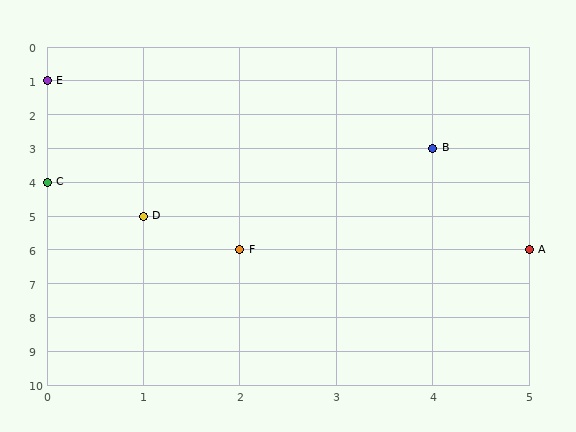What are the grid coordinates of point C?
Point C is at grid coordinates (0, 4).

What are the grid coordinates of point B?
Point B is at grid coordinates (4, 3).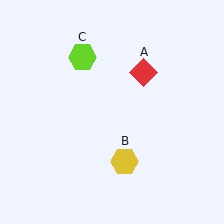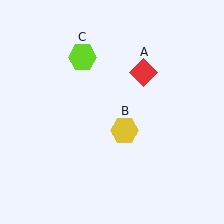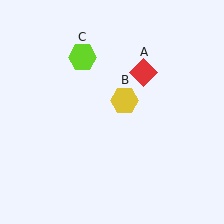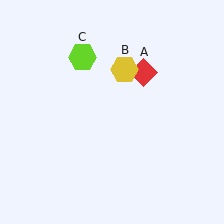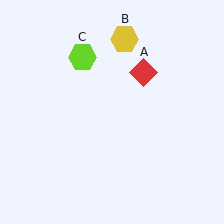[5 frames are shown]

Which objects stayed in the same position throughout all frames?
Red diamond (object A) and lime hexagon (object C) remained stationary.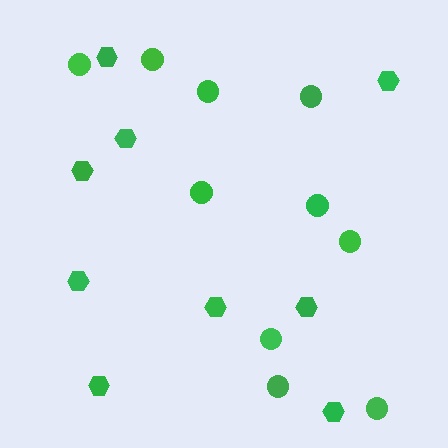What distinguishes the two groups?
There are 2 groups: one group of circles (10) and one group of hexagons (9).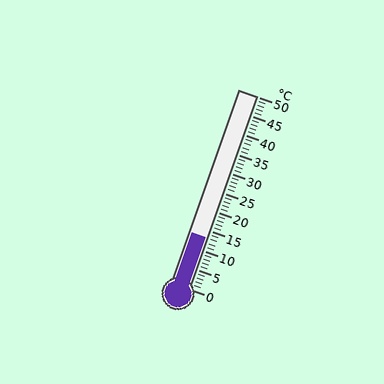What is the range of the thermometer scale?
The thermometer scale ranges from 0°C to 50°C.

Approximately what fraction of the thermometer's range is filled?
The thermometer is filled to approximately 25% of its range.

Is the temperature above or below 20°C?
The temperature is below 20°C.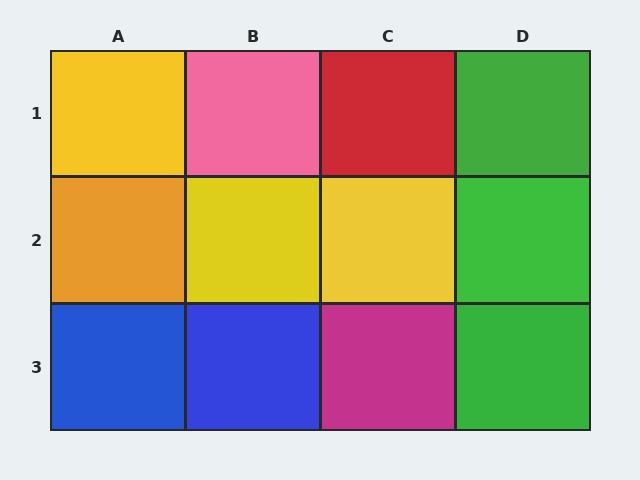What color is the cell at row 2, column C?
Yellow.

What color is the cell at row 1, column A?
Yellow.